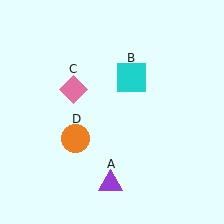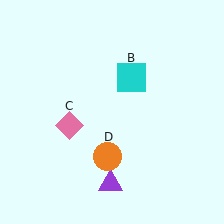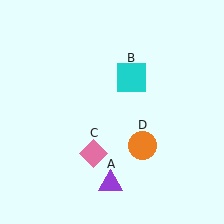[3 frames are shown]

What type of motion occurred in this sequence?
The pink diamond (object C), orange circle (object D) rotated counterclockwise around the center of the scene.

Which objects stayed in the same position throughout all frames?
Purple triangle (object A) and cyan square (object B) remained stationary.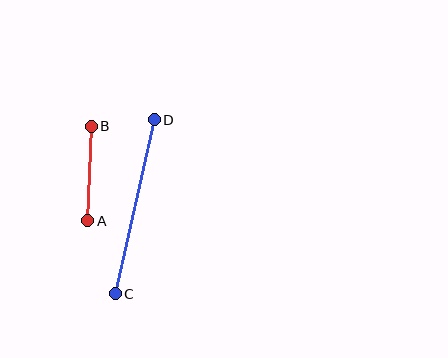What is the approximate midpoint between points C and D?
The midpoint is at approximately (135, 207) pixels.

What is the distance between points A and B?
The distance is approximately 95 pixels.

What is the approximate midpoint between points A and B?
The midpoint is at approximately (90, 173) pixels.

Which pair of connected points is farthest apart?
Points C and D are farthest apart.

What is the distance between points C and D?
The distance is approximately 178 pixels.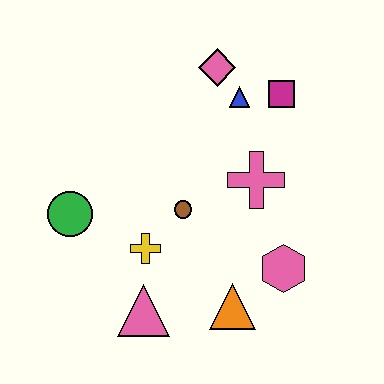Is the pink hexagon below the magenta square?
Yes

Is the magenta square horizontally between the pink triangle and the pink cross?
No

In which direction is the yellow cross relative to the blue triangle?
The yellow cross is below the blue triangle.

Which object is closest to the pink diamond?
The blue triangle is closest to the pink diamond.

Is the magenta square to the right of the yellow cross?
Yes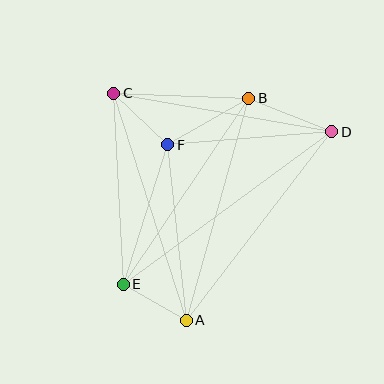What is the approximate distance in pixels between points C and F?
The distance between C and F is approximately 75 pixels.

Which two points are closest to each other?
Points A and E are closest to each other.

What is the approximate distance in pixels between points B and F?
The distance between B and F is approximately 93 pixels.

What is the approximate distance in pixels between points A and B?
The distance between A and B is approximately 230 pixels.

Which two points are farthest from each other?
Points D and E are farthest from each other.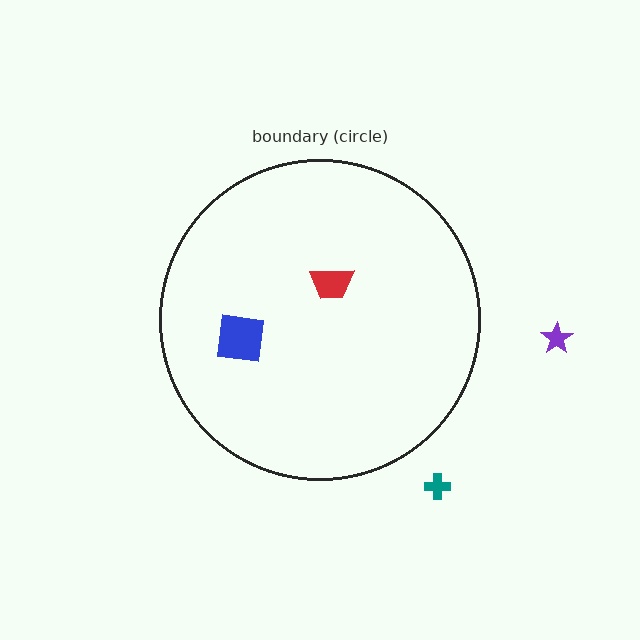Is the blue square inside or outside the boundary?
Inside.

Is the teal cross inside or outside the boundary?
Outside.